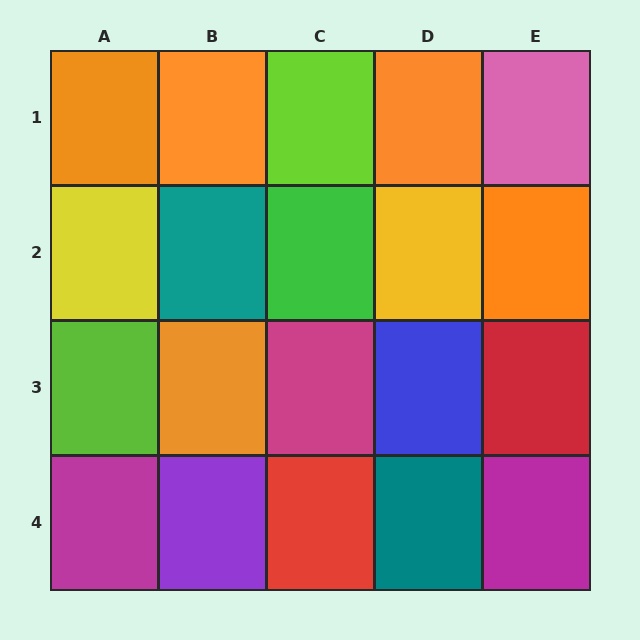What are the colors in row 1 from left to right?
Orange, orange, lime, orange, pink.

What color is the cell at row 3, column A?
Lime.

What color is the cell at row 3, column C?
Magenta.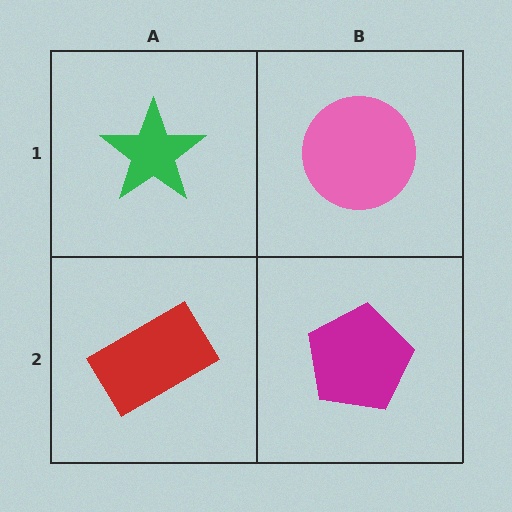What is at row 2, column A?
A red rectangle.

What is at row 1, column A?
A green star.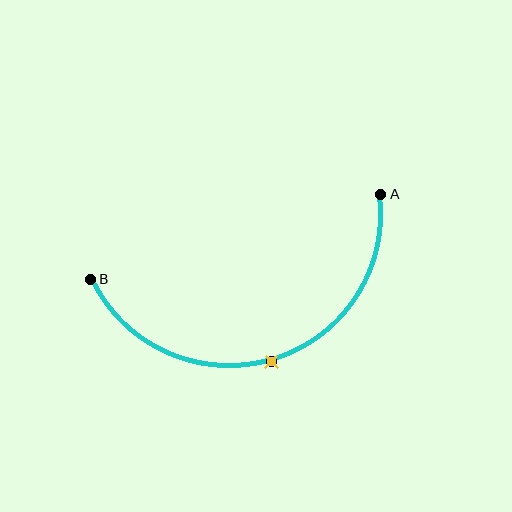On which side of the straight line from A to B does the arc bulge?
The arc bulges below the straight line connecting A and B.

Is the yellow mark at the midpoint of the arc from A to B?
Yes. The yellow mark lies on the arc at equal arc-length from both A and B — it is the arc midpoint.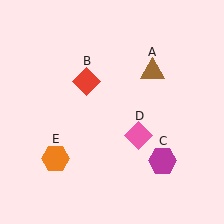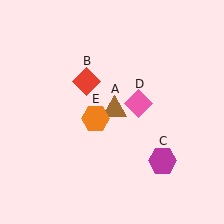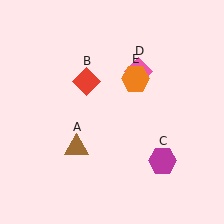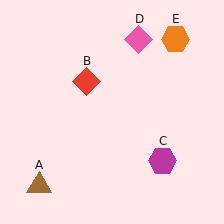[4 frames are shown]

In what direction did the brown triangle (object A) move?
The brown triangle (object A) moved down and to the left.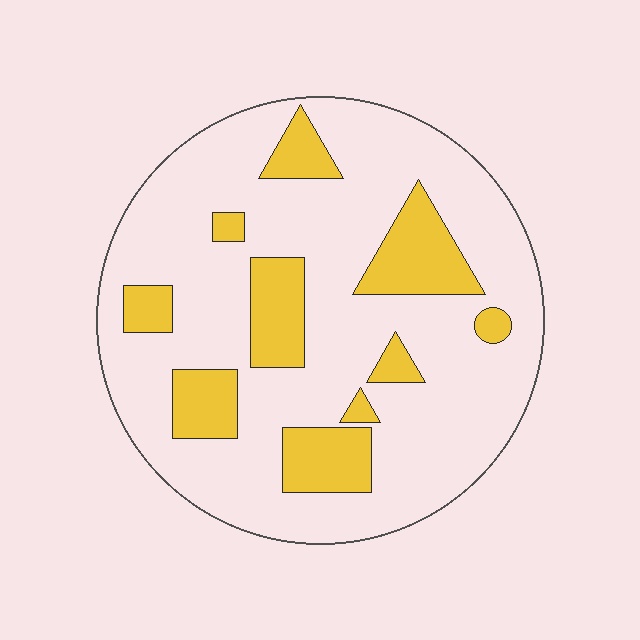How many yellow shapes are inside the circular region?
10.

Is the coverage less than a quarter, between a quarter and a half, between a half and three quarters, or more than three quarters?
Less than a quarter.